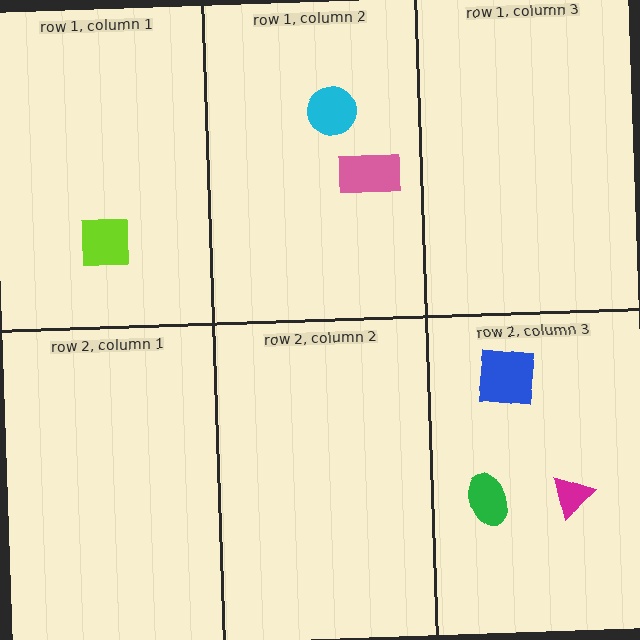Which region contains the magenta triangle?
The row 2, column 3 region.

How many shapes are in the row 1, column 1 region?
1.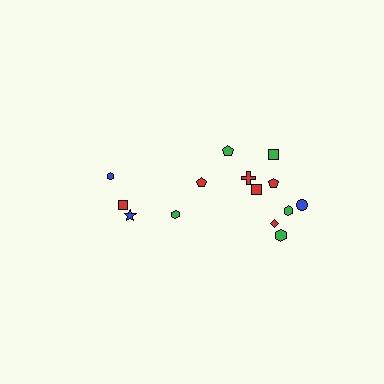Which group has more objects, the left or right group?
The right group.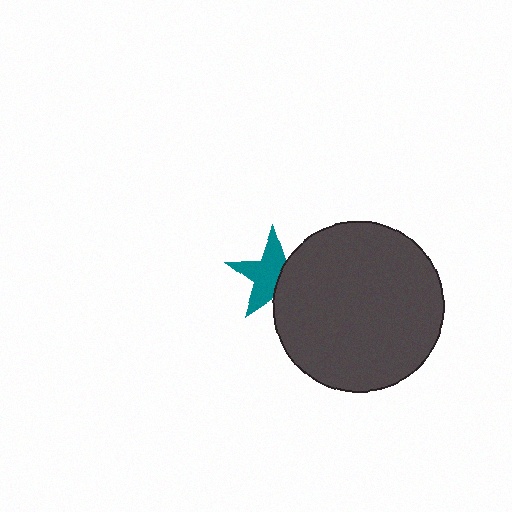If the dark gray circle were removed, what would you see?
You would see the complete teal star.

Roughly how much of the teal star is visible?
About half of it is visible (roughly 63%).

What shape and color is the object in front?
The object in front is a dark gray circle.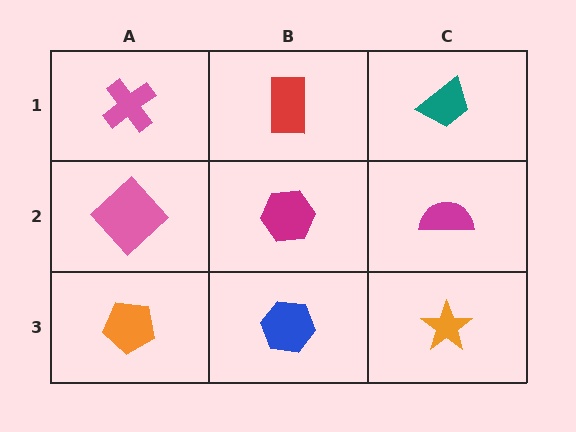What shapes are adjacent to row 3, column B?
A magenta hexagon (row 2, column B), an orange pentagon (row 3, column A), an orange star (row 3, column C).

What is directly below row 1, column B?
A magenta hexagon.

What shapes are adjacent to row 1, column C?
A magenta semicircle (row 2, column C), a red rectangle (row 1, column B).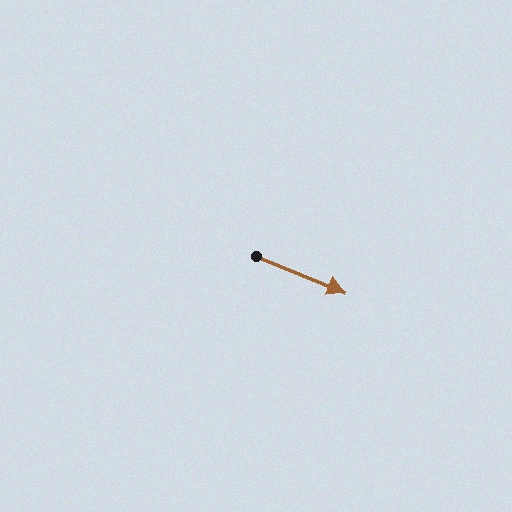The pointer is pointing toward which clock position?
Roughly 4 o'clock.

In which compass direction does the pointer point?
East.